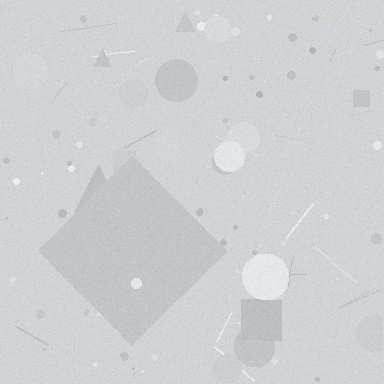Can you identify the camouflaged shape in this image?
The camouflaged shape is a diamond.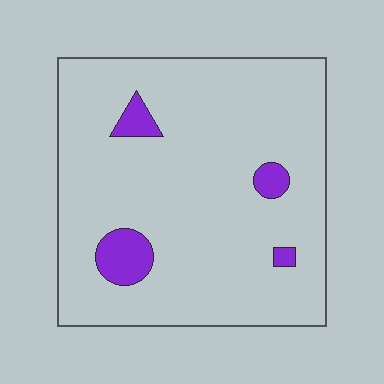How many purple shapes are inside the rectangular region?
4.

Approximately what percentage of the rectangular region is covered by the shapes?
Approximately 10%.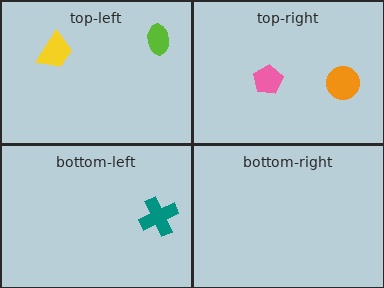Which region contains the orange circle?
The top-right region.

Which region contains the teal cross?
The bottom-left region.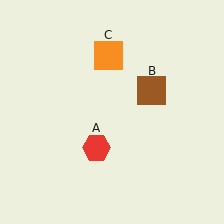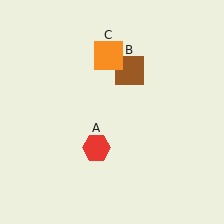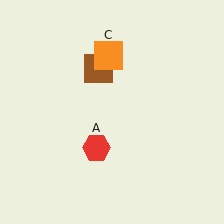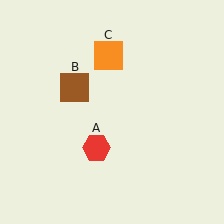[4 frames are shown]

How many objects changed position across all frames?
1 object changed position: brown square (object B).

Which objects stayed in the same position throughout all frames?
Red hexagon (object A) and orange square (object C) remained stationary.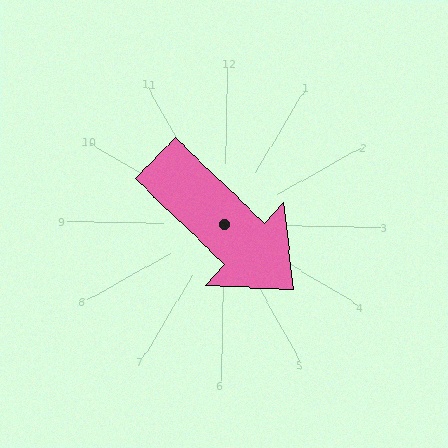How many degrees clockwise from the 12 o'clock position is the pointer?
Approximately 133 degrees.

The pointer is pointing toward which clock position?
Roughly 4 o'clock.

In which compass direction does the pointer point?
Southeast.